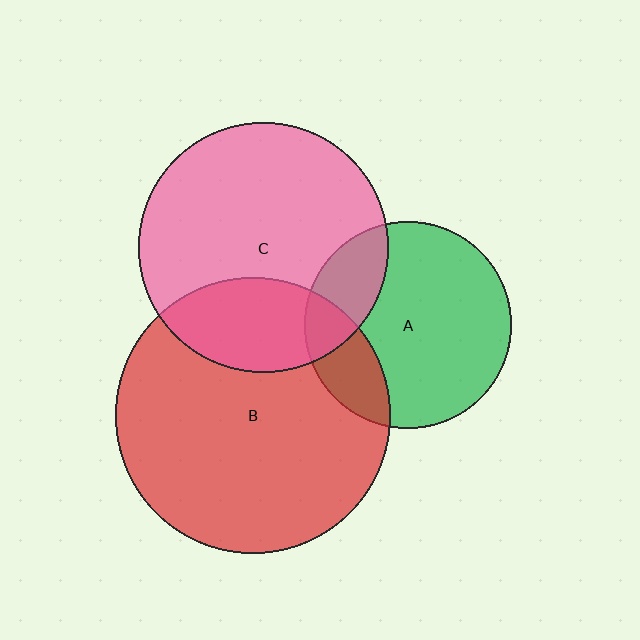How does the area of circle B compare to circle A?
Approximately 1.8 times.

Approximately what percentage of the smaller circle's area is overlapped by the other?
Approximately 25%.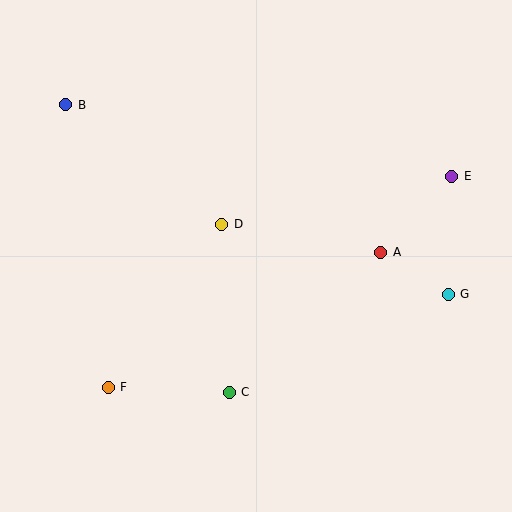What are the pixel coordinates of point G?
Point G is at (448, 294).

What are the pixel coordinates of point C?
Point C is at (229, 392).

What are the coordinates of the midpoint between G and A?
The midpoint between G and A is at (415, 273).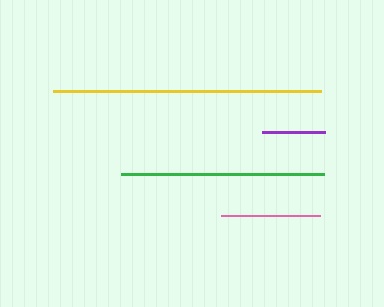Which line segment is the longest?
The yellow line is the longest at approximately 268 pixels.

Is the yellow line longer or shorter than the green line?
The yellow line is longer than the green line.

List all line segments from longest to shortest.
From longest to shortest: yellow, green, pink, purple.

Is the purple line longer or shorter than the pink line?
The pink line is longer than the purple line.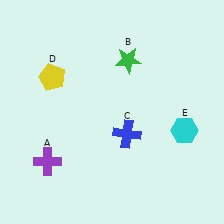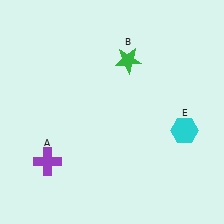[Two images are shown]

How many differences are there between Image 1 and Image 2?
There are 2 differences between the two images.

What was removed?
The blue cross (C), the yellow pentagon (D) were removed in Image 2.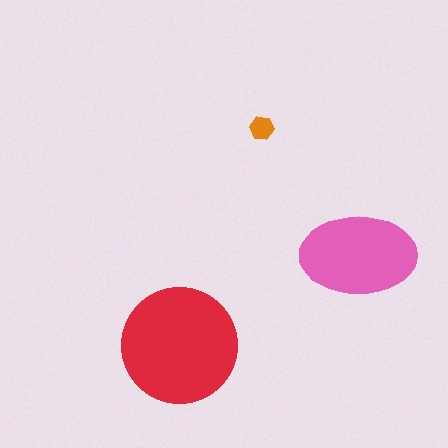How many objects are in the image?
There are 3 objects in the image.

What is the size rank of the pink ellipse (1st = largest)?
2nd.